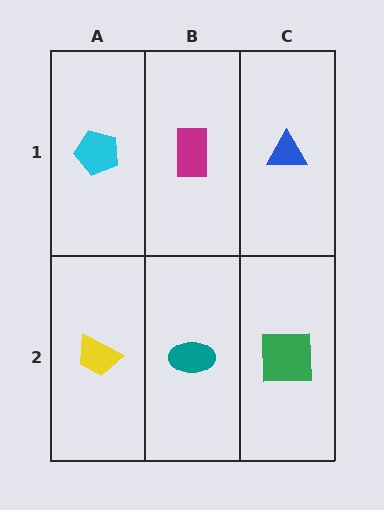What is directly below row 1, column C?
A green square.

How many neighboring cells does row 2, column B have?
3.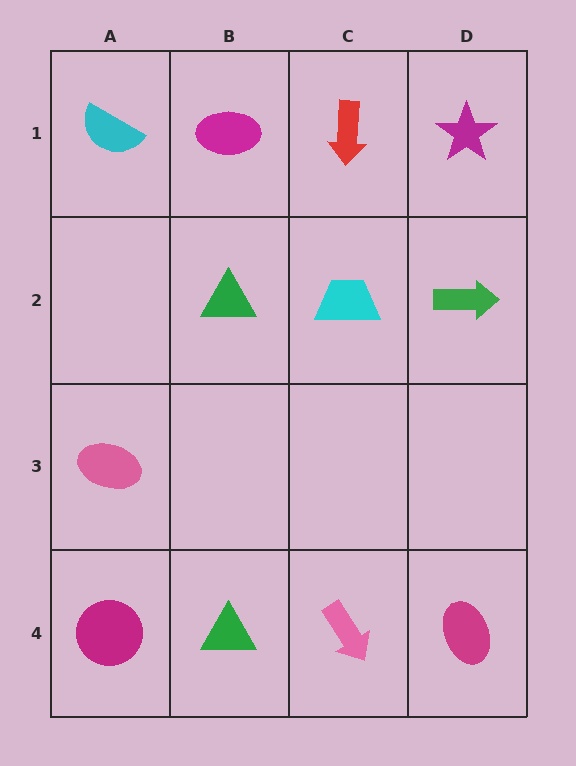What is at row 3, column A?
A pink ellipse.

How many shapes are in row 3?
1 shape.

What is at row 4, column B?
A green triangle.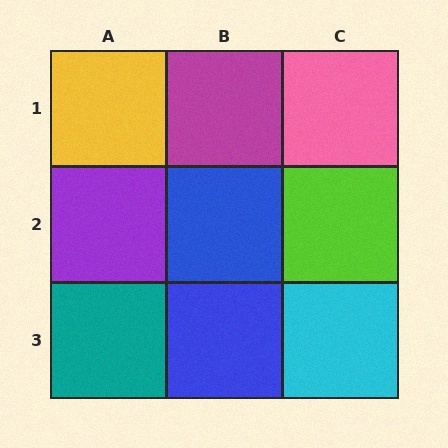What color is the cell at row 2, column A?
Purple.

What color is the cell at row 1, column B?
Magenta.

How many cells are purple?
1 cell is purple.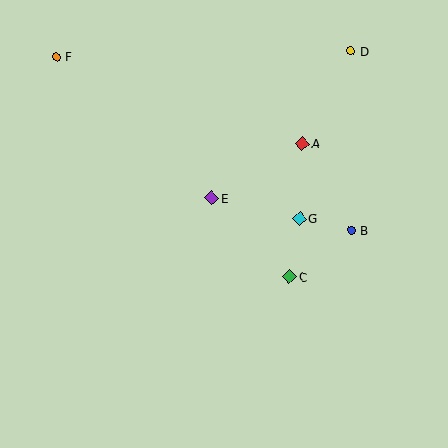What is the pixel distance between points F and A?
The distance between F and A is 261 pixels.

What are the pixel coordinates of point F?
Point F is at (56, 57).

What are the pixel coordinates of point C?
Point C is at (289, 277).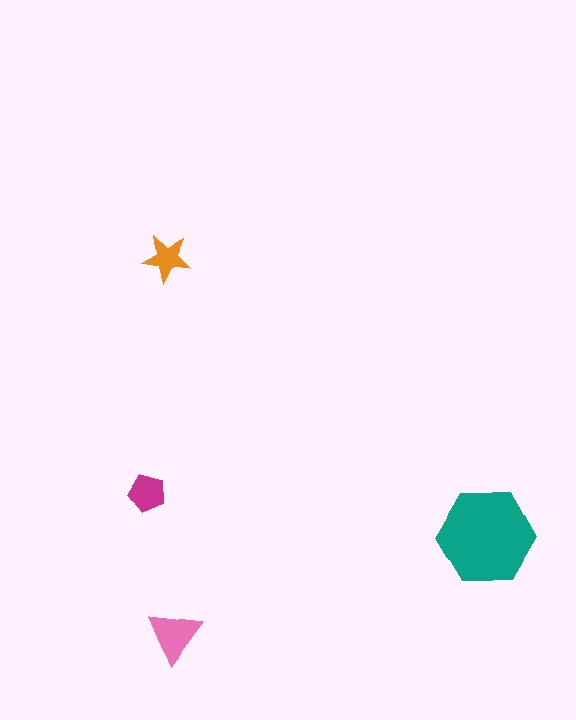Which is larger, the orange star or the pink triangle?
The pink triangle.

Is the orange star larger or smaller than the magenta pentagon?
Smaller.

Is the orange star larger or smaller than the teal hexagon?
Smaller.